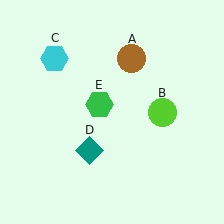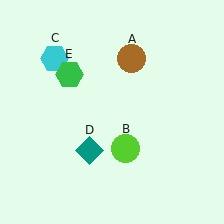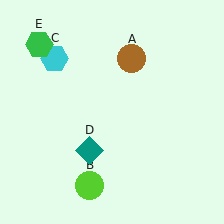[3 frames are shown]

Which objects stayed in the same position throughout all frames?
Brown circle (object A) and cyan hexagon (object C) and teal diamond (object D) remained stationary.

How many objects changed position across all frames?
2 objects changed position: lime circle (object B), green hexagon (object E).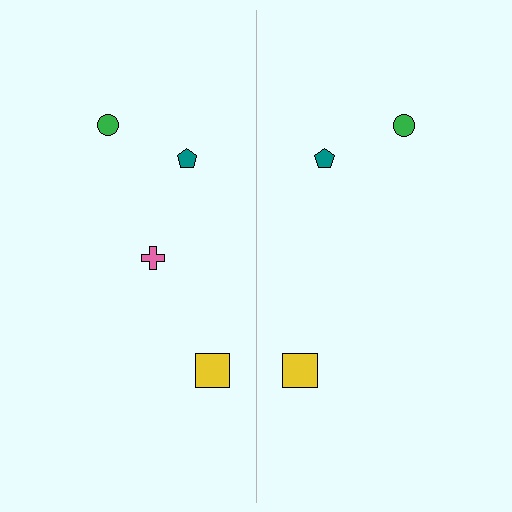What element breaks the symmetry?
A pink cross is missing from the right side.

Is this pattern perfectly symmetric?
No, the pattern is not perfectly symmetric. A pink cross is missing from the right side.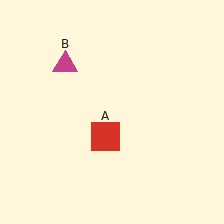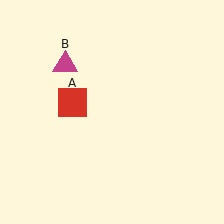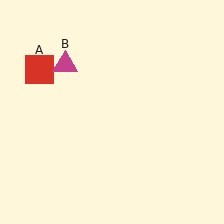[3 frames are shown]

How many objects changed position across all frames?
1 object changed position: red square (object A).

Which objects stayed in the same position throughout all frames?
Magenta triangle (object B) remained stationary.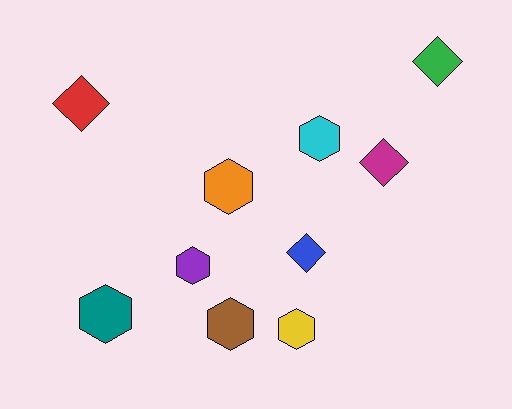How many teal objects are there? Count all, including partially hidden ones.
There is 1 teal object.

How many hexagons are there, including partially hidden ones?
There are 6 hexagons.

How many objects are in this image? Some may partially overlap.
There are 10 objects.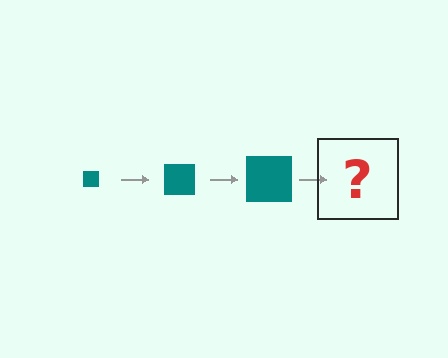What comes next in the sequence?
The next element should be a teal square, larger than the previous one.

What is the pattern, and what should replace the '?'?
The pattern is that the square gets progressively larger each step. The '?' should be a teal square, larger than the previous one.